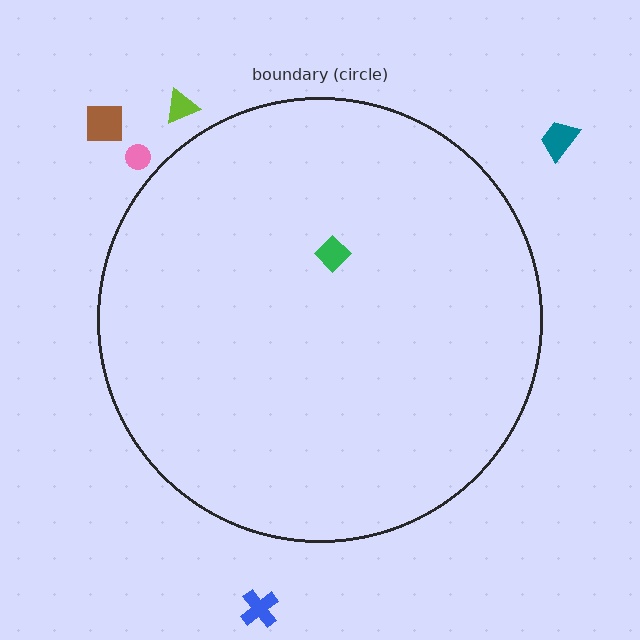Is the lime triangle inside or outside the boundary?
Outside.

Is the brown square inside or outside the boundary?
Outside.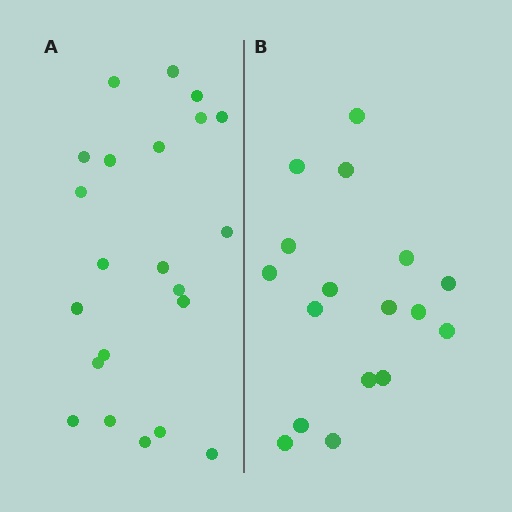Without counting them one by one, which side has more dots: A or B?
Region A (the left region) has more dots.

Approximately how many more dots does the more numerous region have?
Region A has about 5 more dots than region B.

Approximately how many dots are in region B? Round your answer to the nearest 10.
About 20 dots. (The exact count is 17, which rounds to 20.)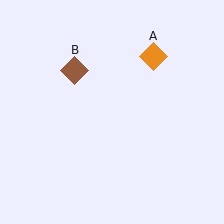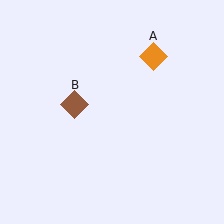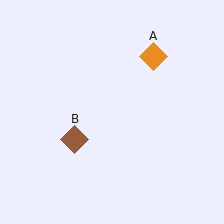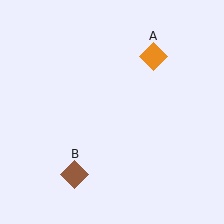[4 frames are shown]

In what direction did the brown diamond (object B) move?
The brown diamond (object B) moved down.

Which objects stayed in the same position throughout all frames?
Orange diamond (object A) remained stationary.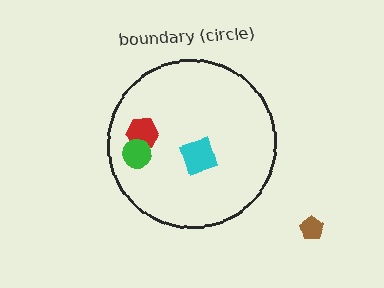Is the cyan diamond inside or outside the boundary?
Inside.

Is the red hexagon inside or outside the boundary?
Inside.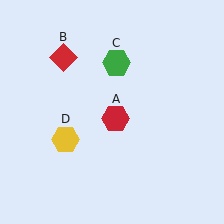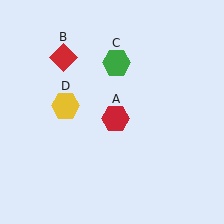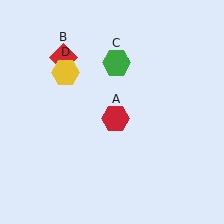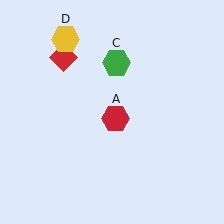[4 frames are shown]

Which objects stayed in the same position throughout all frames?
Red hexagon (object A) and red diamond (object B) and green hexagon (object C) remained stationary.